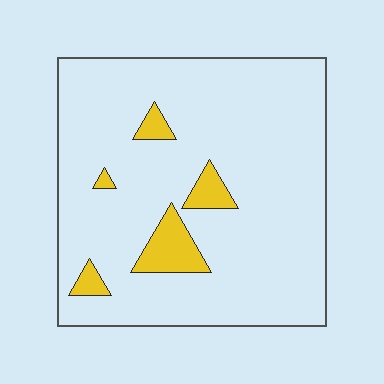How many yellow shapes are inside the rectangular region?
5.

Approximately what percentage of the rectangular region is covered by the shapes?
Approximately 10%.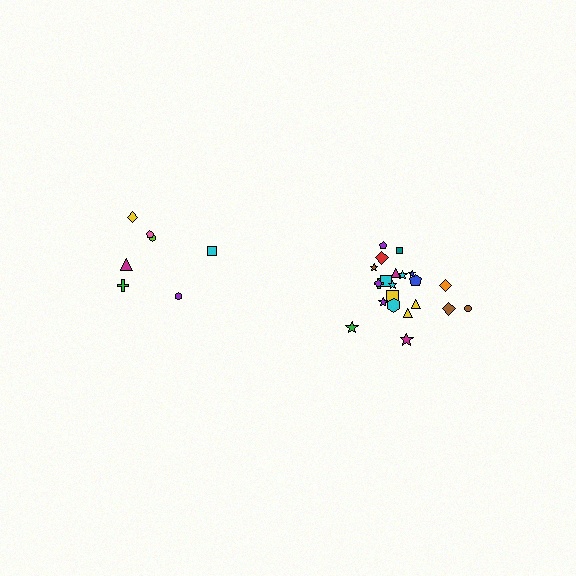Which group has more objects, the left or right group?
The right group.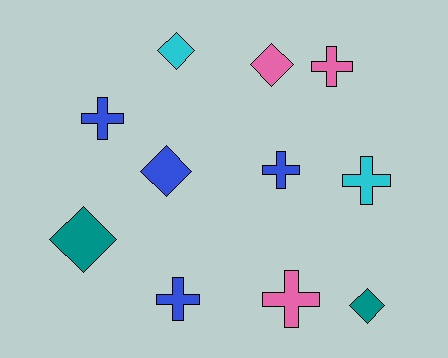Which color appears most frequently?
Blue, with 4 objects.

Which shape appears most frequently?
Cross, with 6 objects.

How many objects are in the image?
There are 11 objects.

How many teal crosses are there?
There are no teal crosses.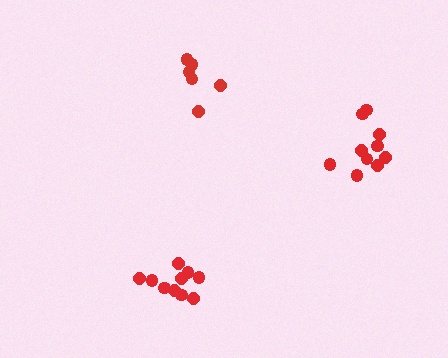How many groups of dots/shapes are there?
There are 3 groups.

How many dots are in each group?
Group 1: 10 dots, Group 2: 6 dots, Group 3: 10 dots (26 total).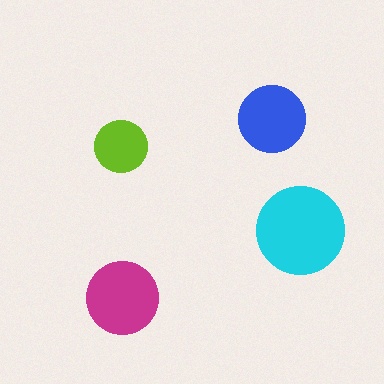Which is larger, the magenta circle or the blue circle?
The magenta one.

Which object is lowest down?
The magenta circle is bottommost.